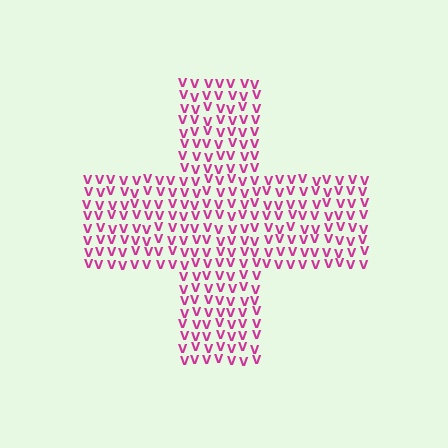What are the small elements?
The small elements are letter V's.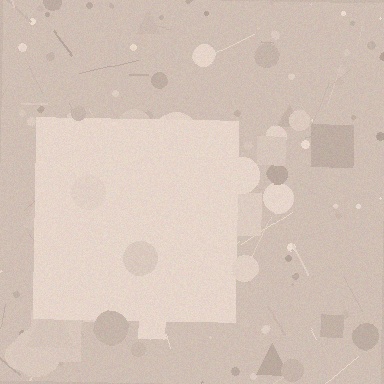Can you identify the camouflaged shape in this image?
The camouflaged shape is a square.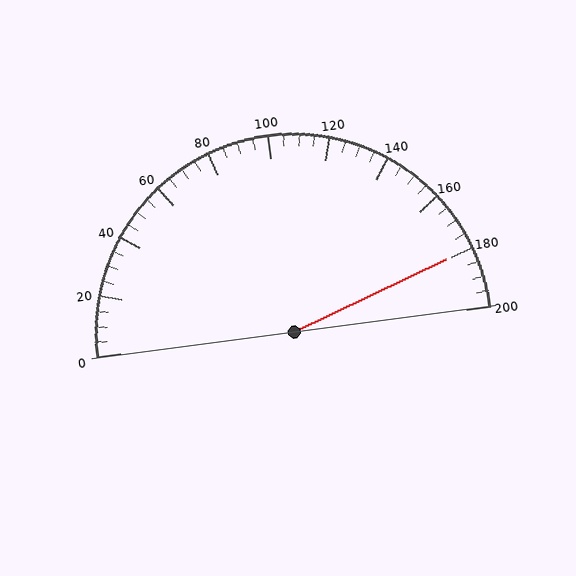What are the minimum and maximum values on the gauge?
The gauge ranges from 0 to 200.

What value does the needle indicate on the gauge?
The needle indicates approximately 180.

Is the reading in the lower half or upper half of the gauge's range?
The reading is in the upper half of the range (0 to 200).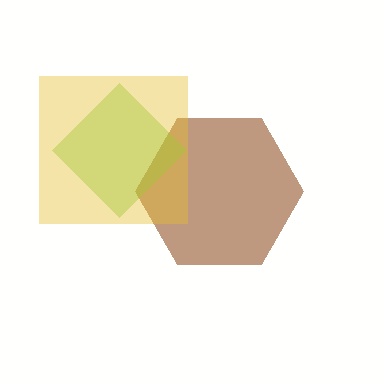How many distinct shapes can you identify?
There are 3 distinct shapes: a brown hexagon, a lime diamond, a yellow square.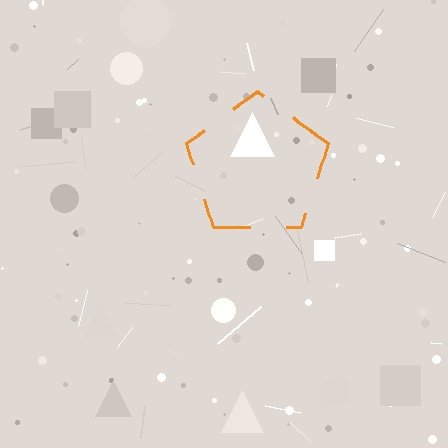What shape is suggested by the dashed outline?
The dashed outline suggests a pentagon.